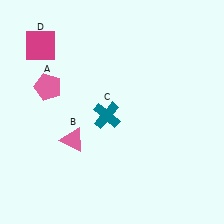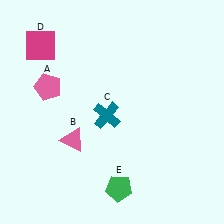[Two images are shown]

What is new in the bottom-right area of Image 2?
A green pentagon (E) was added in the bottom-right area of Image 2.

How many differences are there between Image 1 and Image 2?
There is 1 difference between the two images.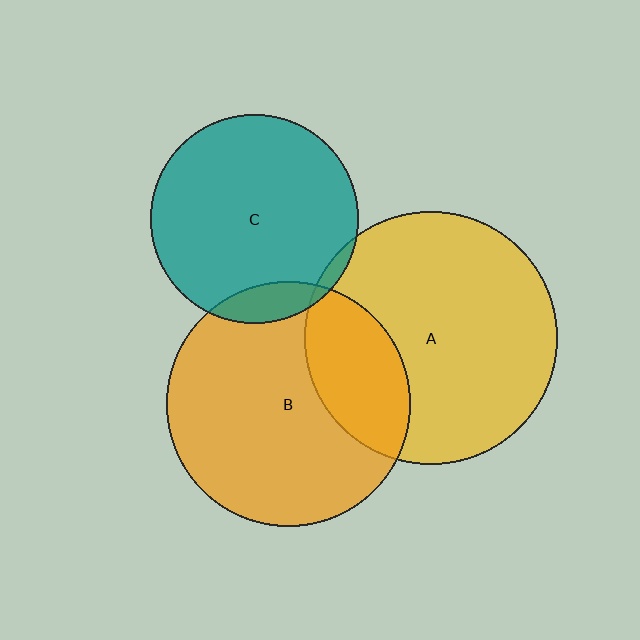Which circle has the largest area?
Circle A (yellow).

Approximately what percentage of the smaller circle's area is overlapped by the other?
Approximately 10%.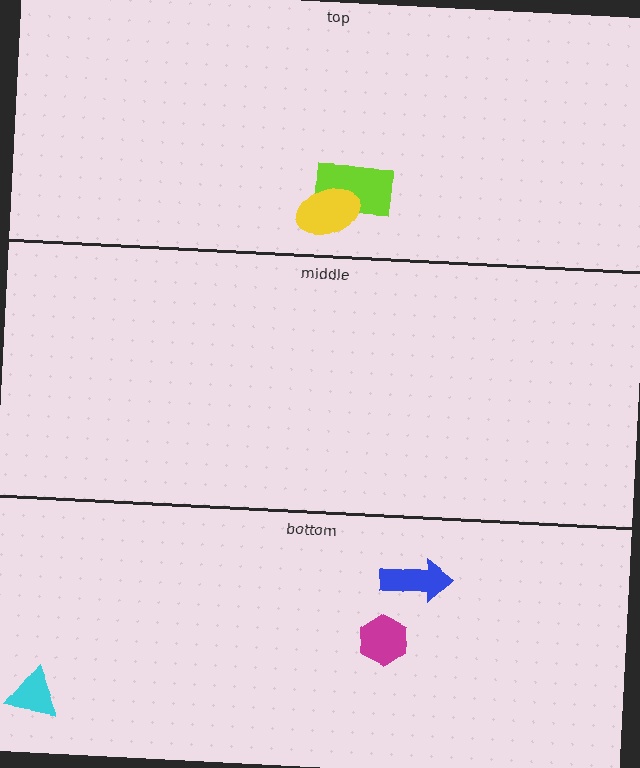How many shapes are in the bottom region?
3.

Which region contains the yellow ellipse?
The top region.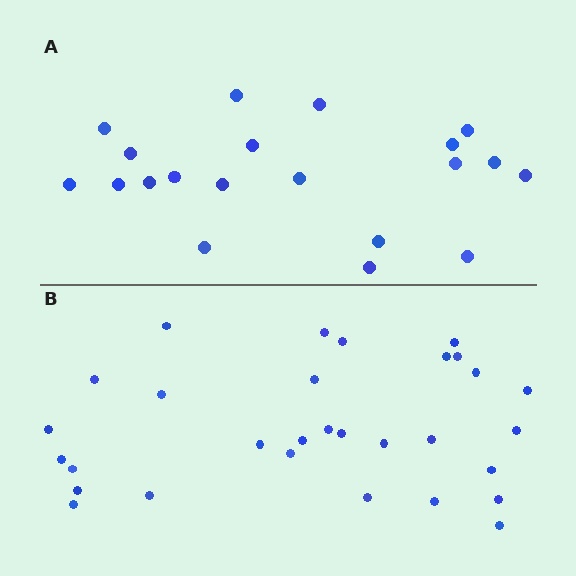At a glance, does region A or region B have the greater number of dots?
Region B (the bottom region) has more dots.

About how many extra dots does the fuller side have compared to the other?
Region B has roughly 10 or so more dots than region A.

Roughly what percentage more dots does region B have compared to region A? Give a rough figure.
About 50% more.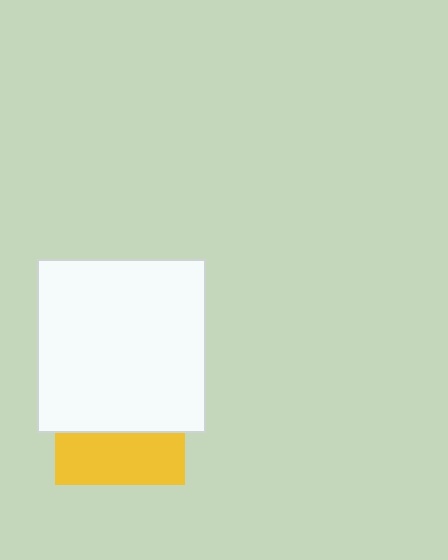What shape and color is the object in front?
The object in front is a white rectangle.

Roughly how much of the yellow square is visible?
A small part of it is visible (roughly 40%).